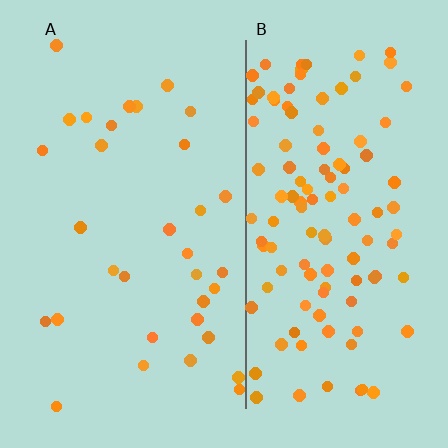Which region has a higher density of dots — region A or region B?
B (the right).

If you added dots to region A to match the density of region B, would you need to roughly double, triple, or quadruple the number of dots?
Approximately triple.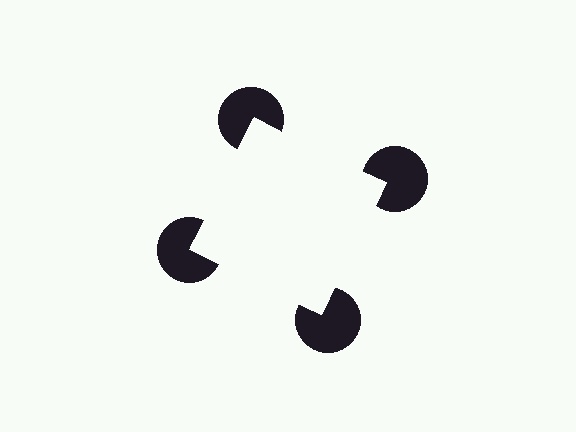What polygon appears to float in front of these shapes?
An illusory square — its edges are inferred from the aligned wedge cuts in the pac-man discs, not physically drawn.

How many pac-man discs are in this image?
There are 4 — one at each vertex of the illusory square.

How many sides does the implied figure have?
4 sides.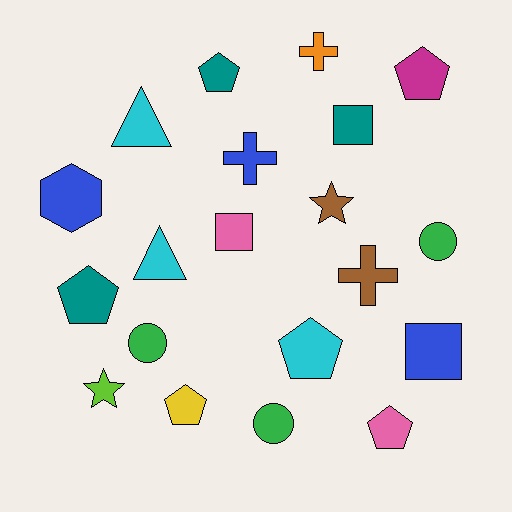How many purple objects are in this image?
There are no purple objects.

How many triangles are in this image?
There are 2 triangles.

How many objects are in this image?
There are 20 objects.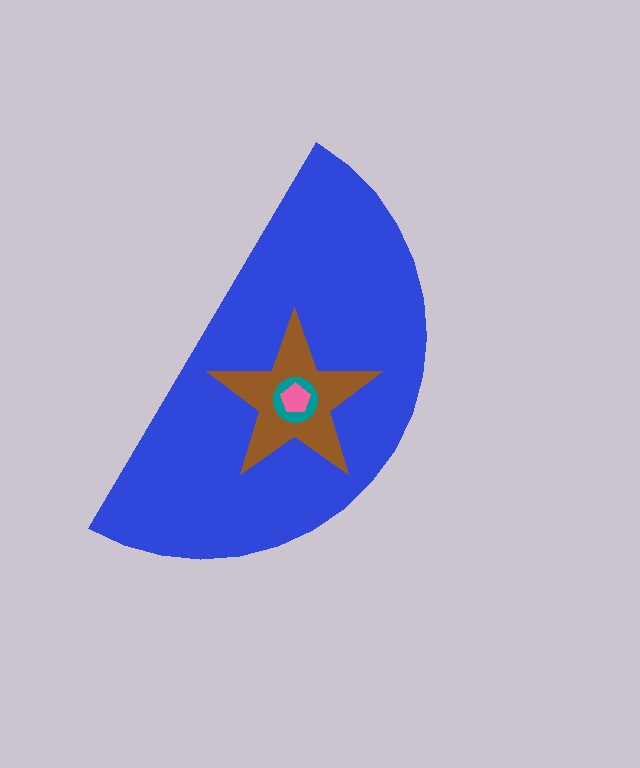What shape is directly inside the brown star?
The teal circle.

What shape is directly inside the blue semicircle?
The brown star.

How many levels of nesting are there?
4.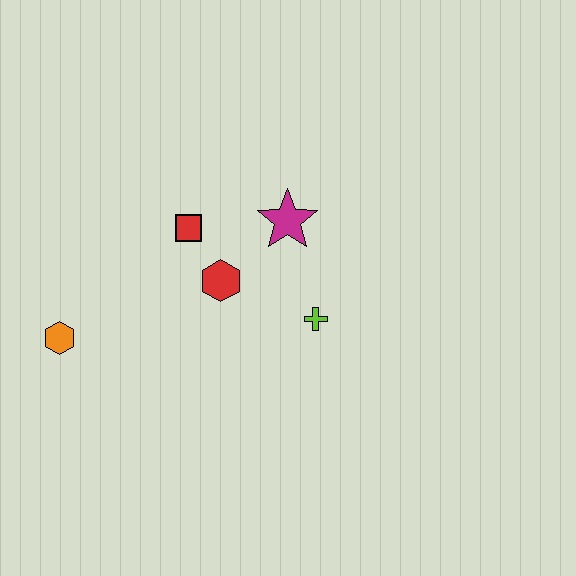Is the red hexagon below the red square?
Yes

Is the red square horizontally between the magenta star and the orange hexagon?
Yes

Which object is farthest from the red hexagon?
The orange hexagon is farthest from the red hexagon.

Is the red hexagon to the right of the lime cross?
No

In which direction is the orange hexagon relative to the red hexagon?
The orange hexagon is to the left of the red hexagon.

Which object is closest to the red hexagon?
The red square is closest to the red hexagon.